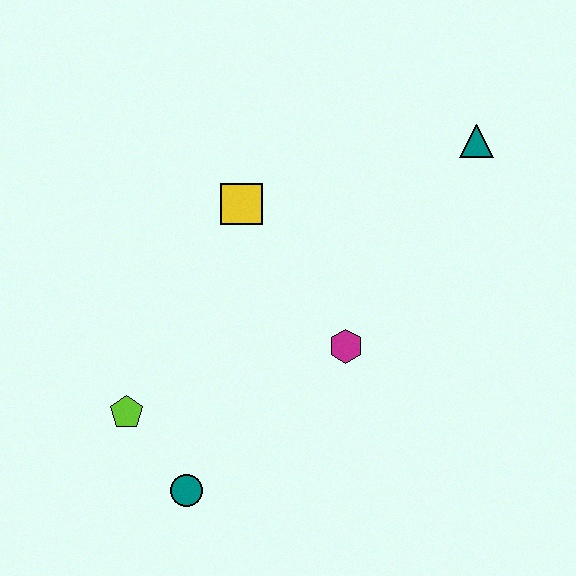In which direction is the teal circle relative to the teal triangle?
The teal circle is below the teal triangle.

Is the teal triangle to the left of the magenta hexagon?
No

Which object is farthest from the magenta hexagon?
The teal triangle is farthest from the magenta hexagon.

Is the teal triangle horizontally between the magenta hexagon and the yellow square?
No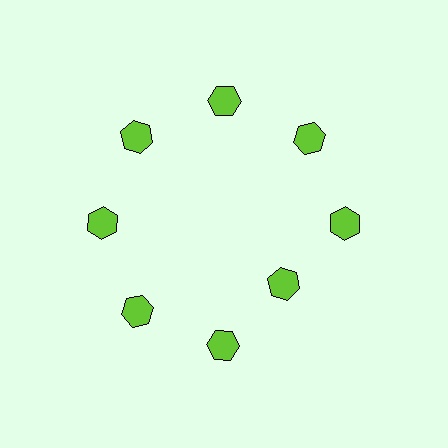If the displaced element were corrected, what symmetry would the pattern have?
It would have 8-fold rotational symmetry — the pattern would map onto itself every 45 degrees.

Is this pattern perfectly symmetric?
No. The 8 lime hexagons are arranged in a ring, but one element near the 4 o'clock position is pulled inward toward the center, breaking the 8-fold rotational symmetry.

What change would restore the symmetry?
The symmetry would be restored by moving it outward, back onto the ring so that all 8 hexagons sit at equal angles and equal distance from the center.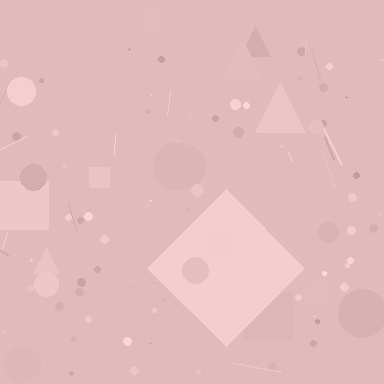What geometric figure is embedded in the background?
A diamond is embedded in the background.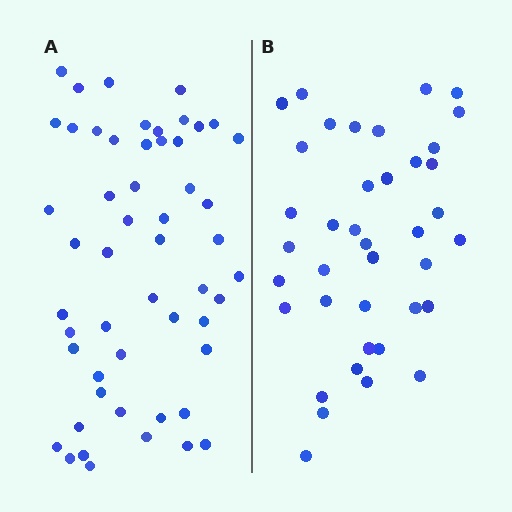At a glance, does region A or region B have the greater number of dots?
Region A (the left region) has more dots.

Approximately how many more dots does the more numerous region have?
Region A has approximately 15 more dots than region B.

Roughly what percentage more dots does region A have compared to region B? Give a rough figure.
About 35% more.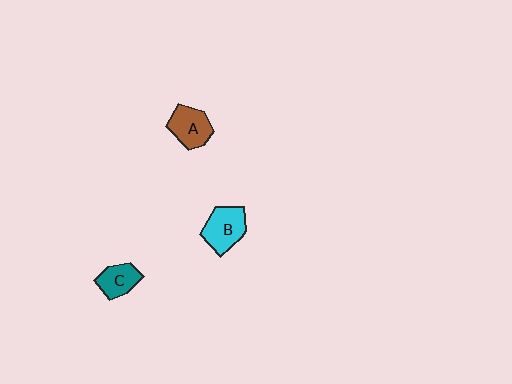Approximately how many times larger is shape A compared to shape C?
Approximately 1.3 times.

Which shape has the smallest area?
Shape C (teal).